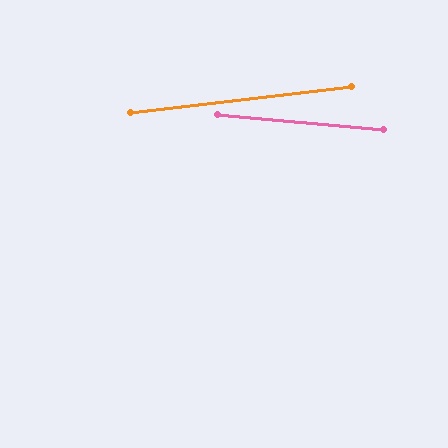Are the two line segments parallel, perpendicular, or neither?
Neither parallel nor perpendicular — they differ by about 12°.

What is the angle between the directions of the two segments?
Approximately 12 degrees.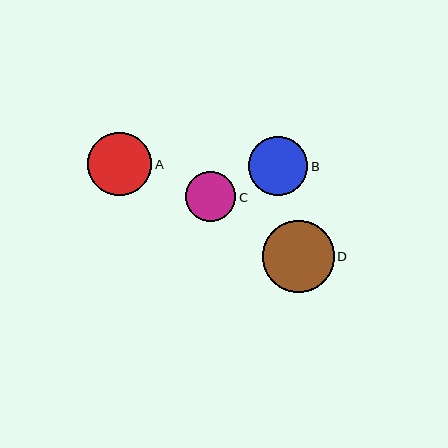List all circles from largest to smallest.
From largest to smallest: D, A, B, C.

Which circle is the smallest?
Circle C is the smallest with a size of approximately 50 pixels.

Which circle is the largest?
Circle D is the largest with a size of approximately 72 pixels.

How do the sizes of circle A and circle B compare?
Circle A and circle B are approximately the same size.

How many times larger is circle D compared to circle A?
Circle D is approximately 1.1 times the size of circle A.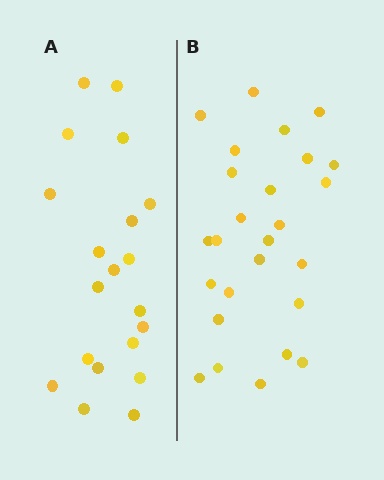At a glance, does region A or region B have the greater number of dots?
Region B (the right region) has more dots.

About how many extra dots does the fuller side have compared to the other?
Region B has about 6 more dots than region A.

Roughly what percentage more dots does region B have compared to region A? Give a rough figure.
About 30% more.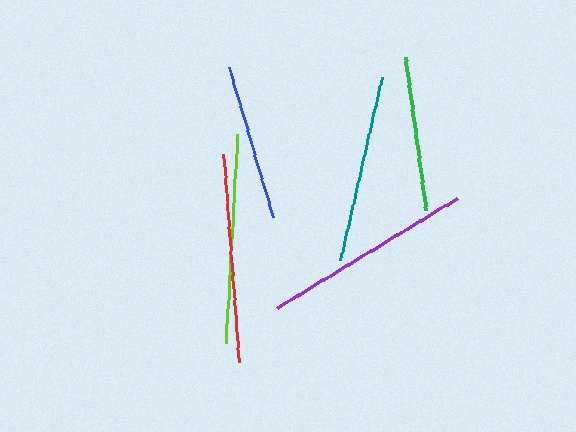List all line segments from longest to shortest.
From longest to shortest: purple, lime, red, teal, blue, green.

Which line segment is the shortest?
The green line is the shortest at approximately 154 pixels.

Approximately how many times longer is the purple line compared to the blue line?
The purple line is approximately 1.3 times the length of the blue line.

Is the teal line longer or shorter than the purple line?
The purple line is longer than the teal line.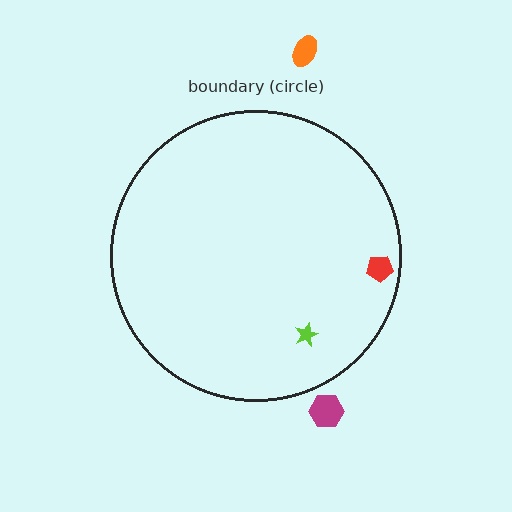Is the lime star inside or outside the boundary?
Inside.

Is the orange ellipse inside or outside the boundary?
Outside.